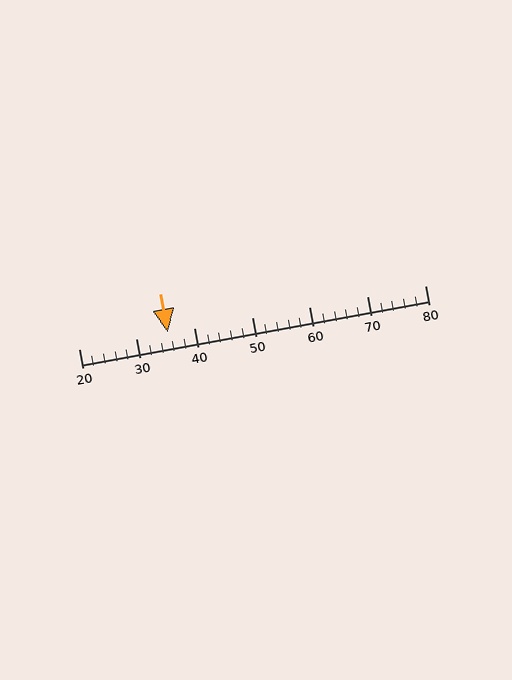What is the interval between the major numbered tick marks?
The major tick marks are spaced 10 units apart.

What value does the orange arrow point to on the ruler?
The orange arrow points to approximately 36.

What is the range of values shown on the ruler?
The ruler shows values from 20 to 80.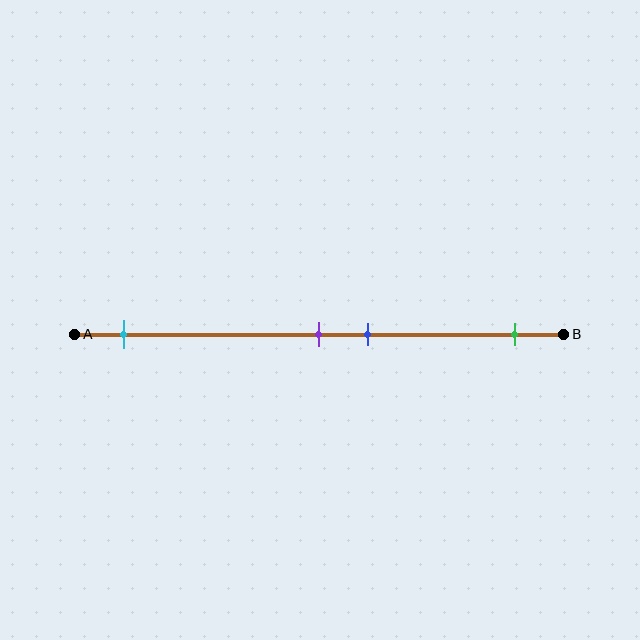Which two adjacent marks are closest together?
The purple and blue marks are the closest adjacent pair.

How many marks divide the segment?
There are 4 marks dividing the segment.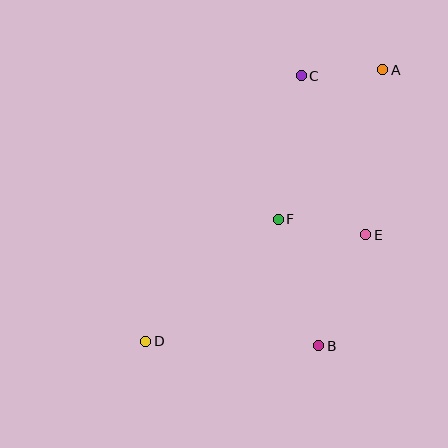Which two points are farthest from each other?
Points A and D are farthest from each other.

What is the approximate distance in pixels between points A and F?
The distance between A and F is approximately 182 pixels.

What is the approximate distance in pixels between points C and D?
The distance between C and D is approximately 308 pixels.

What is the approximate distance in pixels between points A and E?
The distance between A and E is approximately 166 pixels.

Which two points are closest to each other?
Points A and C are closest to each other.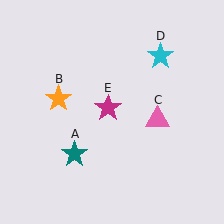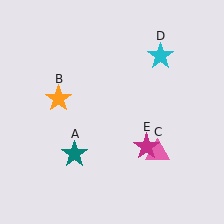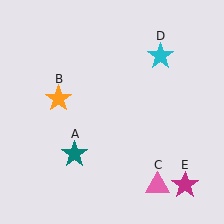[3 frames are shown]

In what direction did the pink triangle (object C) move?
The pink triangle (object C) moved down.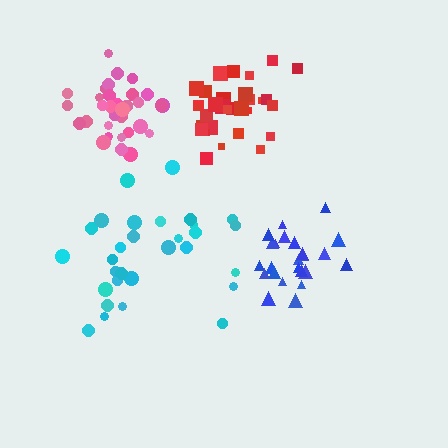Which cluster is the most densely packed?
Pink.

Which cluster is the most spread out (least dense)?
Cyan.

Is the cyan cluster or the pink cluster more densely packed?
Pink.